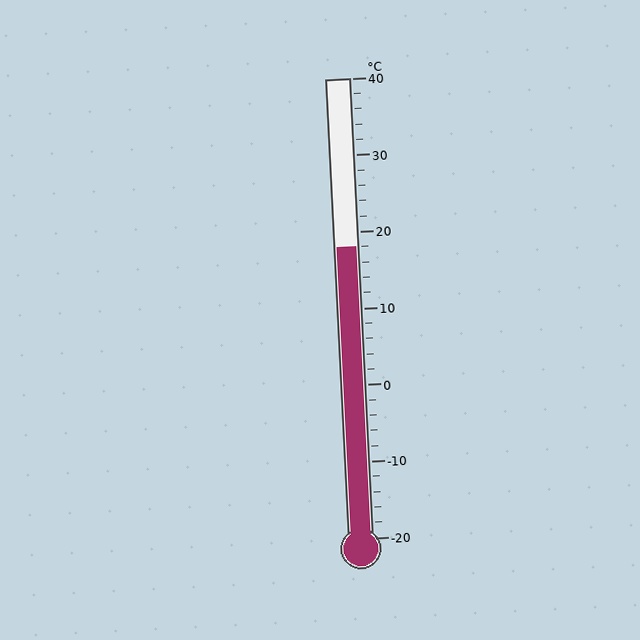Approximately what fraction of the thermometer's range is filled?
The thermometer is filled to approximately 65% of its range.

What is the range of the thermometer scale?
The thermometer scale ranges from -20°C to 40°C.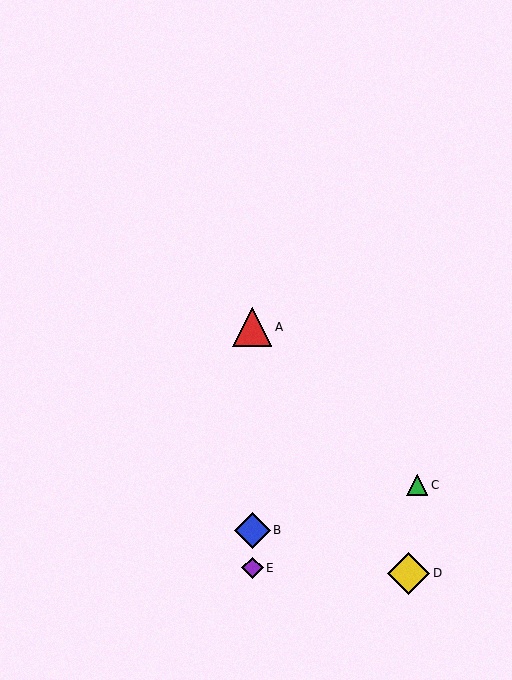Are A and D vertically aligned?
No, A is at x≈252 and D is at x≈409.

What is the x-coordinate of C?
Object C is at x≈417.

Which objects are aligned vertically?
Objects A, B, E are aligned vertically.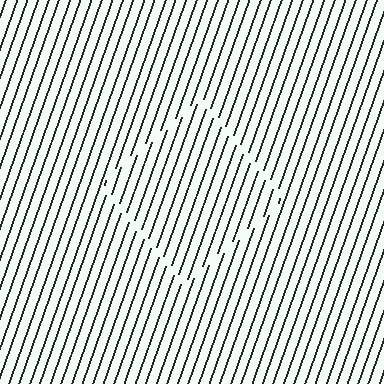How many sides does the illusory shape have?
4 sides — the line-ends trace a square.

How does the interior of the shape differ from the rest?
The interior of the shape contains the same grating, shifted by half a period — the contour is defined by the phase discontinuity where line-ends from the inner and outer gratings abut.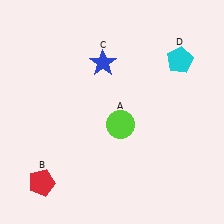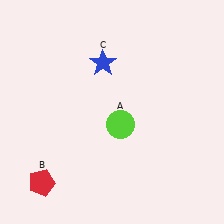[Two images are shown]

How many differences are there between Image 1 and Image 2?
There is 1 difference between the two images.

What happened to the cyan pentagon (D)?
The cyan pentagon (D) was removed in Image 2. It was in the top-right area of Image 1.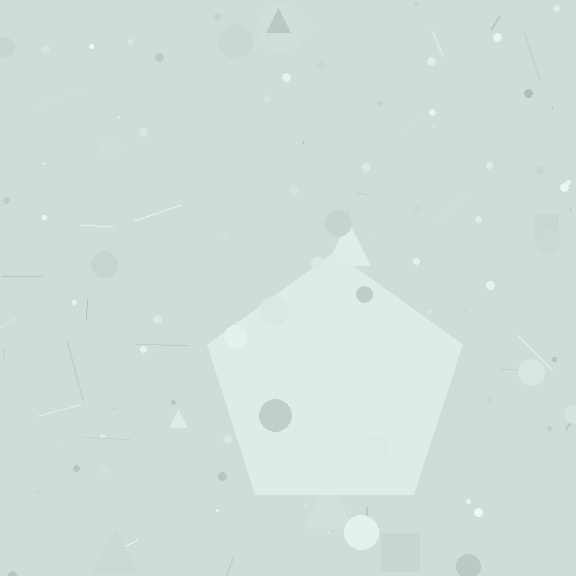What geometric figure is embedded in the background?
A pentagon is embedded in the background.